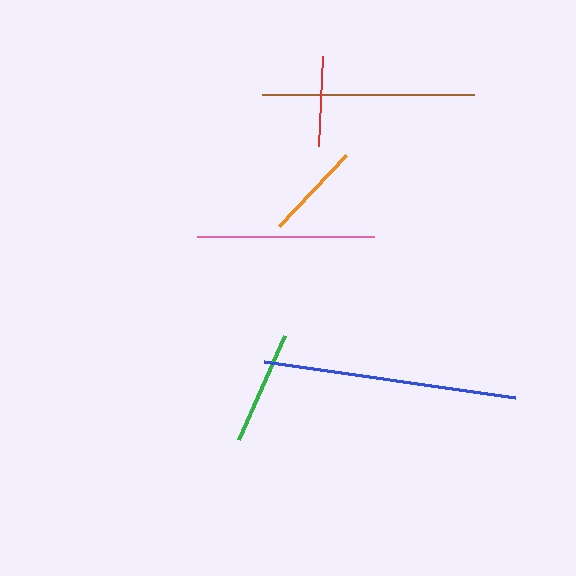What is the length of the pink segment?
The pink segment is approximately 177 pixels long.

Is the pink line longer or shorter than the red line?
The pink line is longer than the red line.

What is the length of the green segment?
The green segment is approximately 113 pixels long.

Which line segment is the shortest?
The red line is the shortest at approximately 90 pixels.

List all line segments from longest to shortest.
From longest to shortest: blue, brown, pink, green, orange, red.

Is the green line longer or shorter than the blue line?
The blue line is longer than the green line.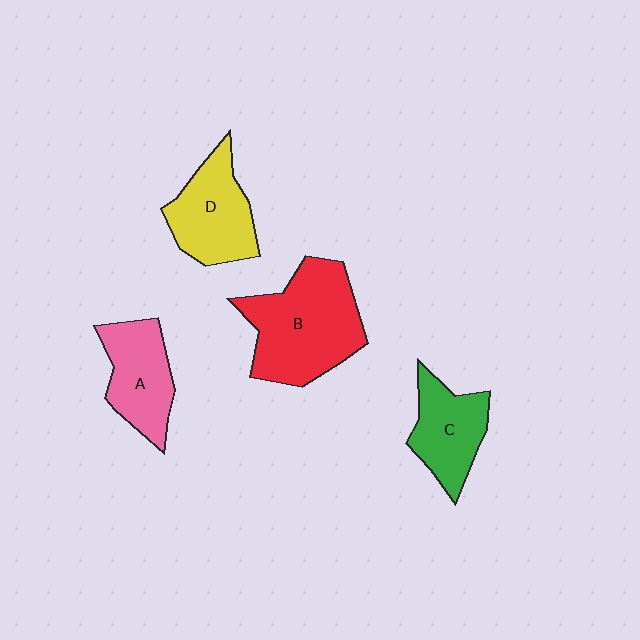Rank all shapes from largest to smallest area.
From largest to smallest: B (red), D (yellow), A (pink), C (green).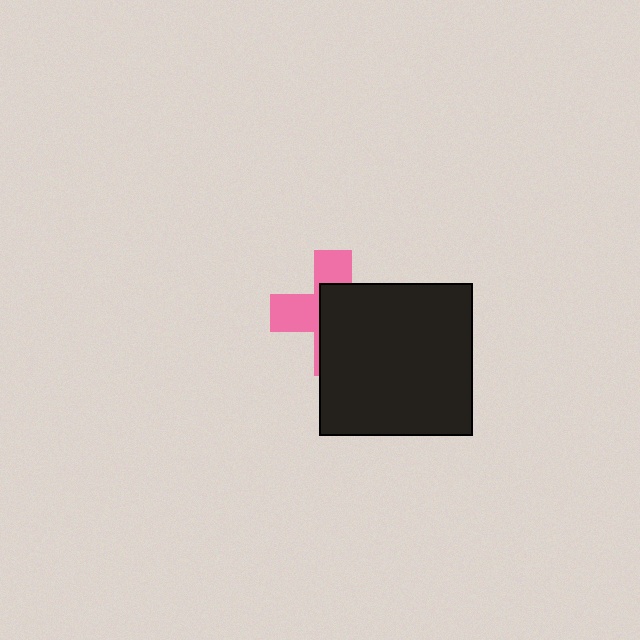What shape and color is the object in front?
The object in front is a black square.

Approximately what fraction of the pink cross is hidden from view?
Roughly 57% of the pink cross is hidden behind the black square.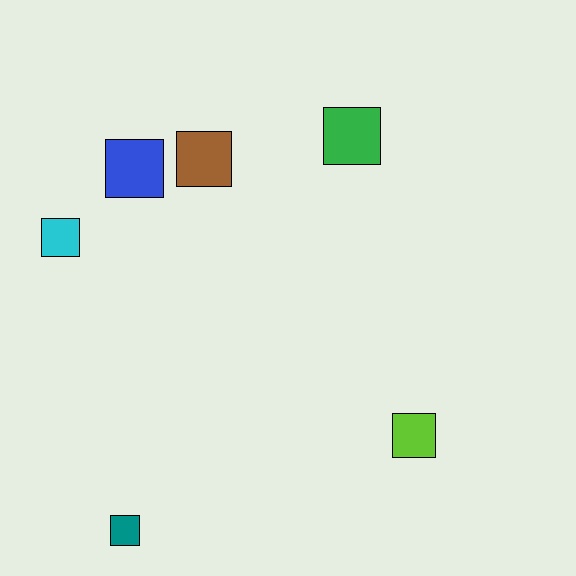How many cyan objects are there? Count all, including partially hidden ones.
There is 1 cyan object.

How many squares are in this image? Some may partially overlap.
There are 6 squares.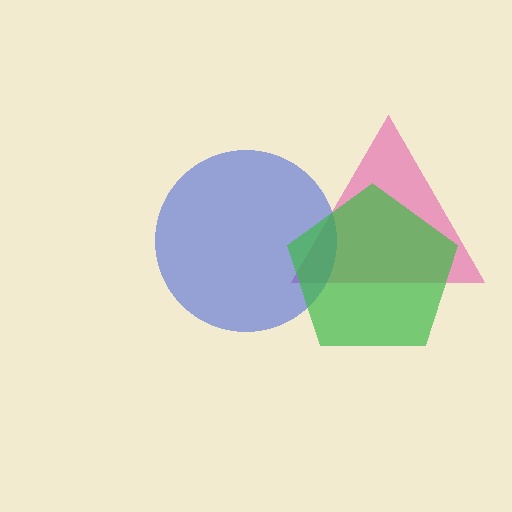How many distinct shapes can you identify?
There are 3 distinct shapes: a pink triangle, a blue circle, a green pentagon.